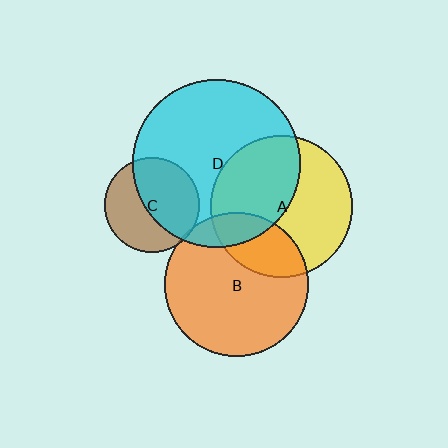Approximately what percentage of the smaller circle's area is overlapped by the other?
Approximately 55%.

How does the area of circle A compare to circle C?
Approximately 2.2 times.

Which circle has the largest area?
Circle D (cyan).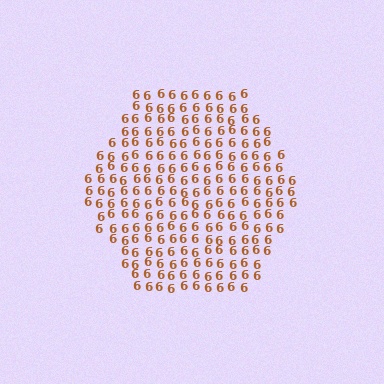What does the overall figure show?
The overall figure shows a hexagon.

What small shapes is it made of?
It is made of small digit 6's.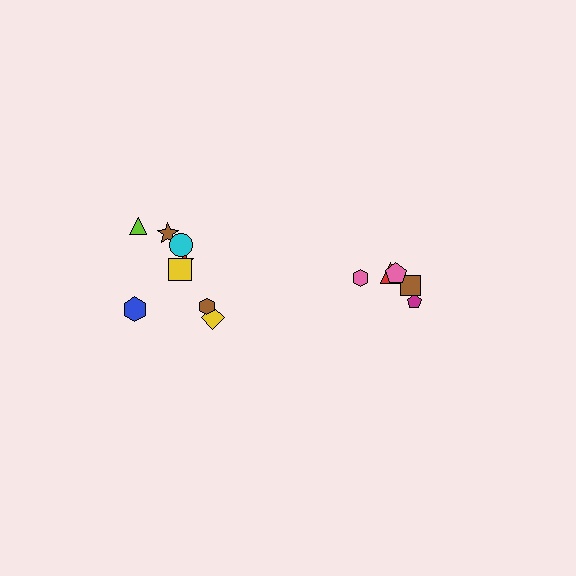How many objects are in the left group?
There are 8 objects.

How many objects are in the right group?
There are 5 objects.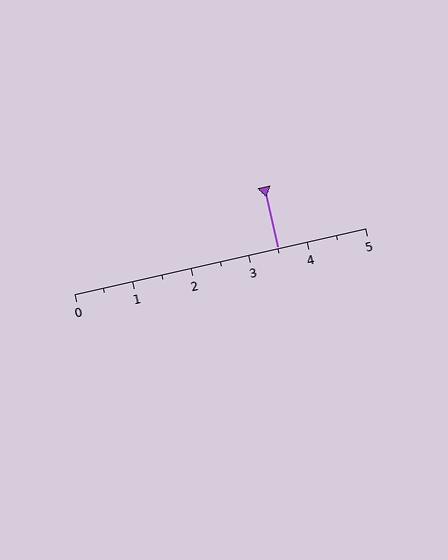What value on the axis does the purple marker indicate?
The marker indicates approximately 3.5.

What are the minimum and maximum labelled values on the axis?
The axis runs from 0 to 5.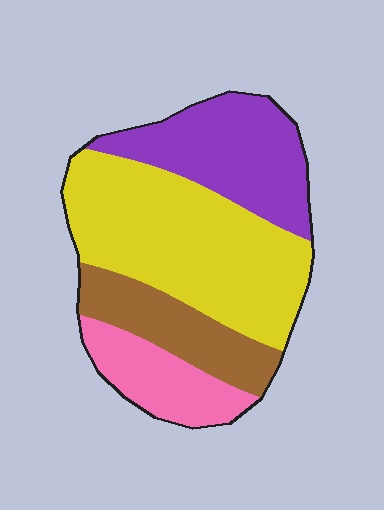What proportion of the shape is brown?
Brown covers roughly 15% of the shape.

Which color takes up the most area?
Yellow, at roughly 45%.